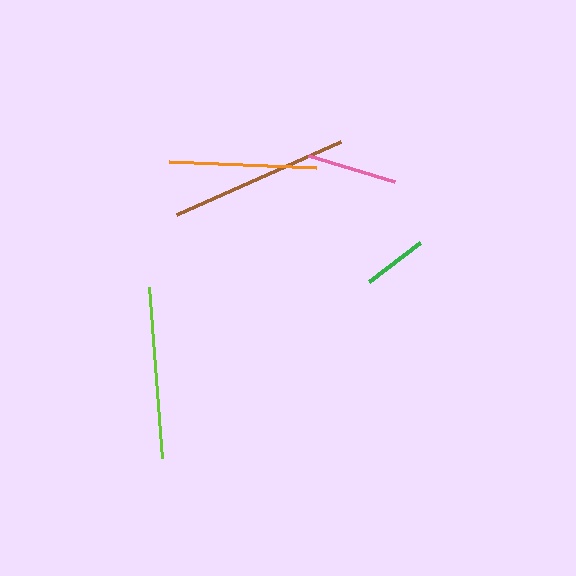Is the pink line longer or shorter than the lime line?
The lime line is longer than the pink line.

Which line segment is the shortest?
The green line is the shortest at approximately 64 pixels.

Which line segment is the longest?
The brown line is the longest at approximately 180 pixels.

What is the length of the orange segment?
The orange segment is approximately 148 pixels long.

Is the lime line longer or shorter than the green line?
The lime line is longer than the green line.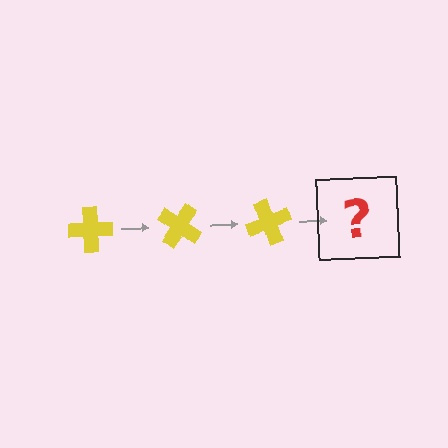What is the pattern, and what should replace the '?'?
The pattern is that the cross rotates 35 degrees each step. The '?' should be a yellow cross rotated 105 degrees.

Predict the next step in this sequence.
The next step is a yellow cross rotated 105 degrees.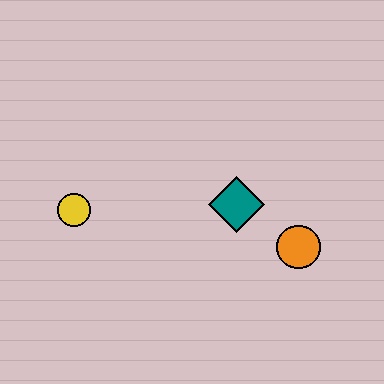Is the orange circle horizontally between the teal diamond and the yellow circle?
No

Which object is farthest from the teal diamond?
The yellow circle is farthest from the teal diamond.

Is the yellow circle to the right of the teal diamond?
No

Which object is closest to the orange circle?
The teal diamond is closest to the orange circle.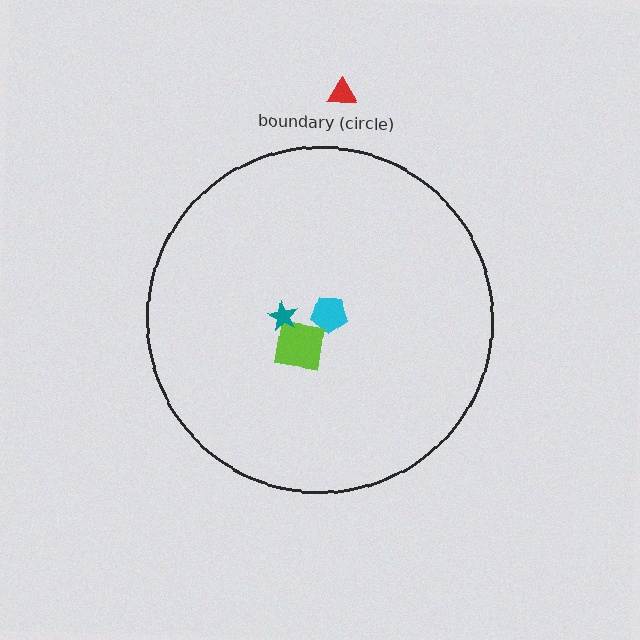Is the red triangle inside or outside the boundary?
Outside.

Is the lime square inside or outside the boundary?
Inside.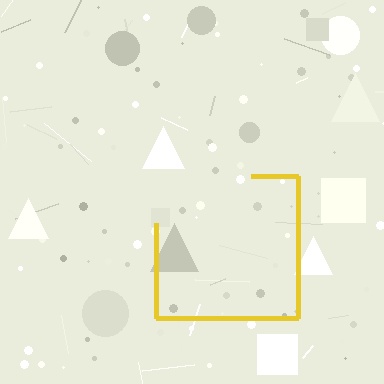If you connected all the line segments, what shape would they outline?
They would outline a square.